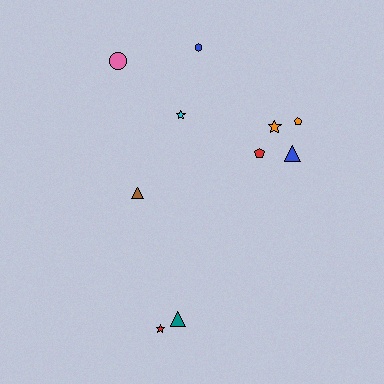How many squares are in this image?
There are no squares.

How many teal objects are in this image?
There is 1 teal object.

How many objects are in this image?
There are 10 objects.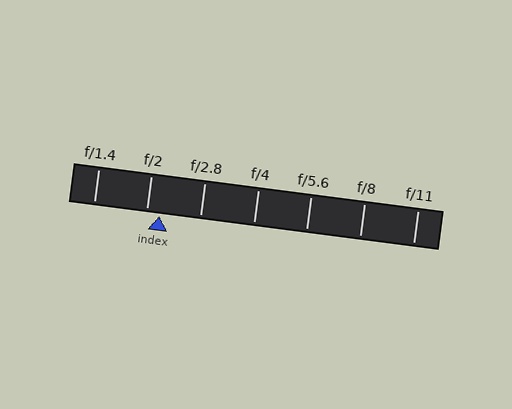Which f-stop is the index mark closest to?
The index mark is closest to f/2.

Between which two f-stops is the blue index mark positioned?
The index mark is between f/2 and f/2.8.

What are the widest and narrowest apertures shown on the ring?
The widest aperture shown is f/1.4 and the narrowest is f/11.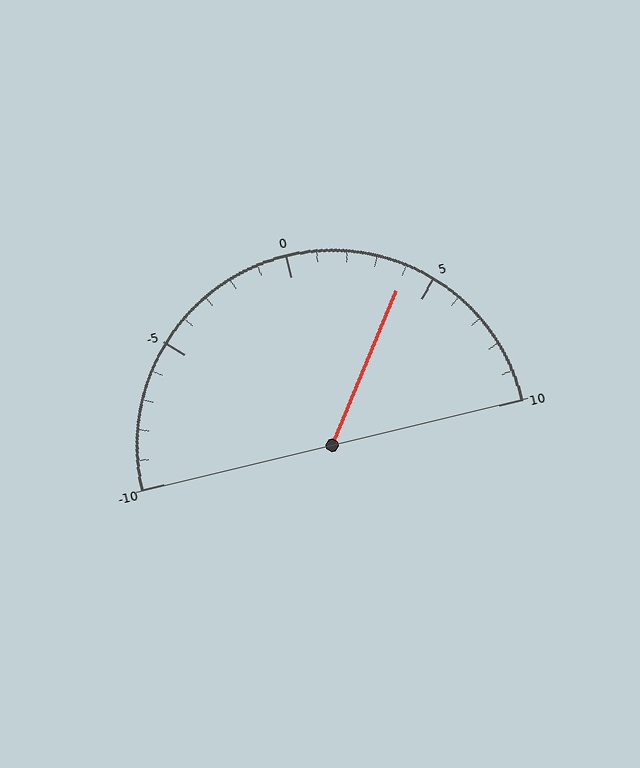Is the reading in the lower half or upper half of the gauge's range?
The reading is in the upper half of the range (-10 to 10).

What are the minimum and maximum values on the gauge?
The gauge ranges from -10 to 10.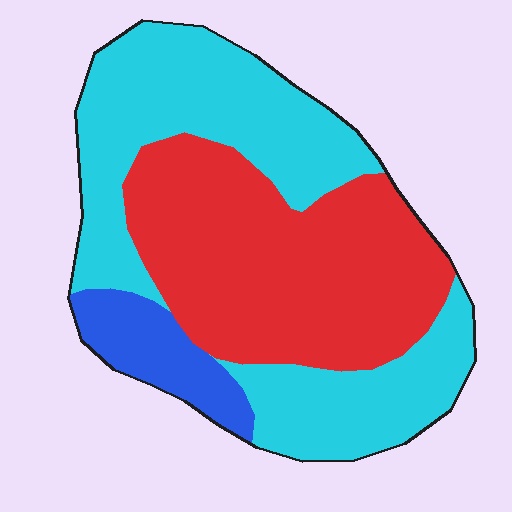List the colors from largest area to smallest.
From largest to smallest: cyan, red, blue.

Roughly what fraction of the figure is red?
Red covers around 45% of the figure.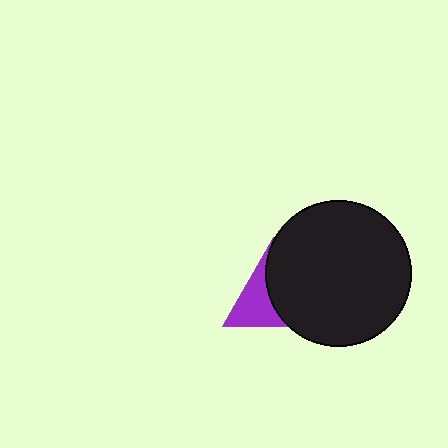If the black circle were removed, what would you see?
You would see the complete purple triangle.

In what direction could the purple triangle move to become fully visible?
The purple triangle could move left. That would shift it out from behind the black circle entirely.